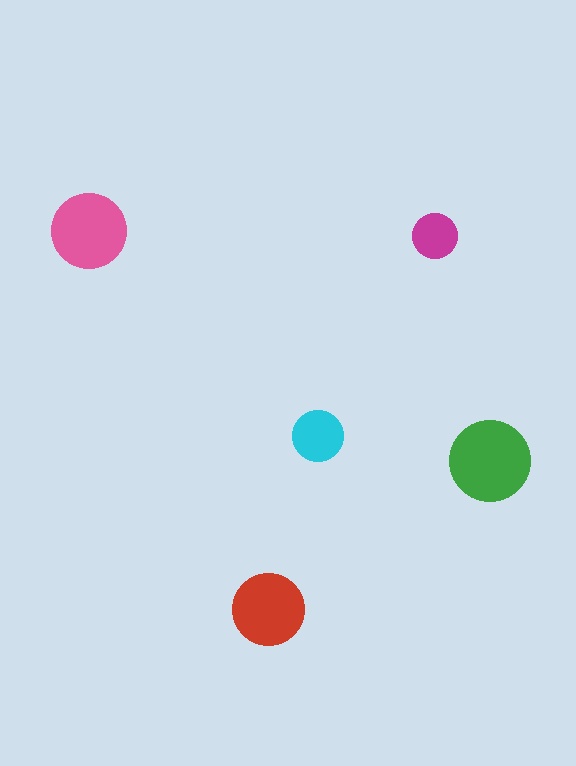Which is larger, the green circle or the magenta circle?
The green one.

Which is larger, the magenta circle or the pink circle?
The pink one.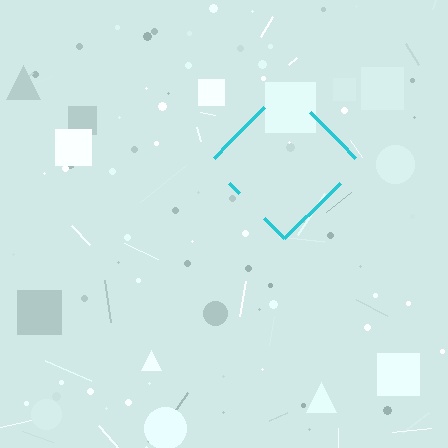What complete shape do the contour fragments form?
The contour fragments form a diamond.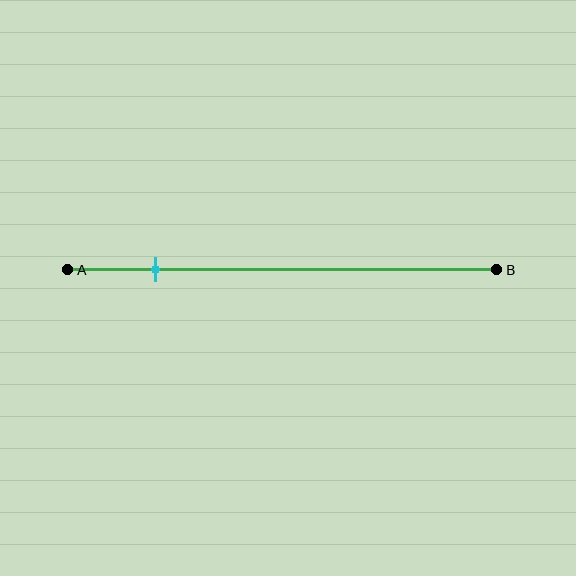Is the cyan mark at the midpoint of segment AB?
No, the mark is at about 20% from A, not at the 50% midpoint.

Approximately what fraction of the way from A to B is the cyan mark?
The cyan mark is approximately 20% of the way from A to B.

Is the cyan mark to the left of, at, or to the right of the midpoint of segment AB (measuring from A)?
The cyan mark is to the left of the midpoint of segment AB.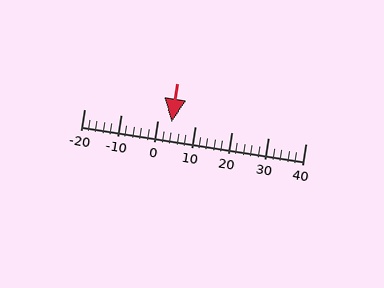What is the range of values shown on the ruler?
The ruler shows values from -20 to 40.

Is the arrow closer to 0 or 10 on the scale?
The arrow is closer to 0.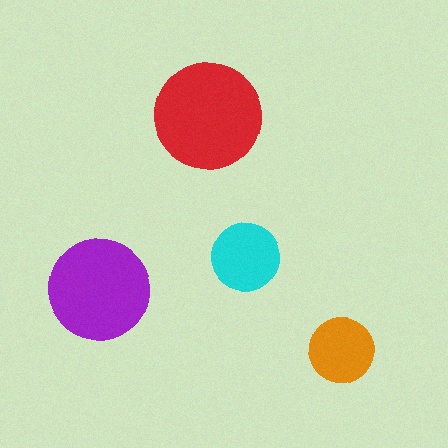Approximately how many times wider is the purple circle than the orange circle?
About 1.5 times wider.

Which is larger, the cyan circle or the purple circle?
The purple one.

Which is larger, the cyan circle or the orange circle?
The cyan one.